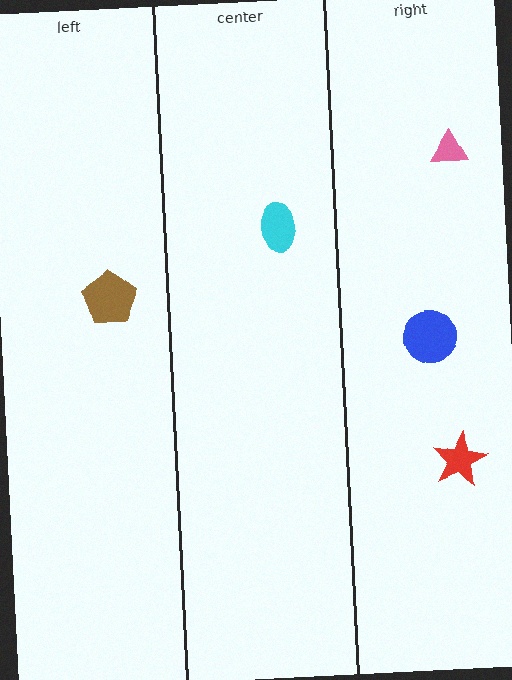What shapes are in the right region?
The pink triangle, the red star, the blue circle.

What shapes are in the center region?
The cyan ellipse.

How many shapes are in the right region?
3.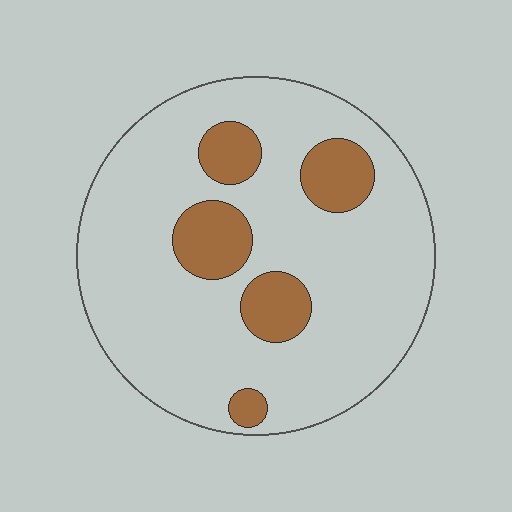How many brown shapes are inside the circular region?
5.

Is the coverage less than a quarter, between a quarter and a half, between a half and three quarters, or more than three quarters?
Less than a quarter.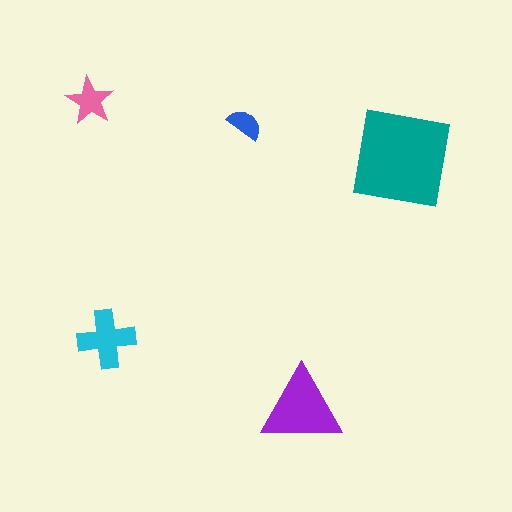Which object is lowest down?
The purple triangle is bottommost.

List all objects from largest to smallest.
The teal square, the purple triangle, the cyan cross, the pink star, the blue semicircle.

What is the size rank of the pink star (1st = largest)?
4th.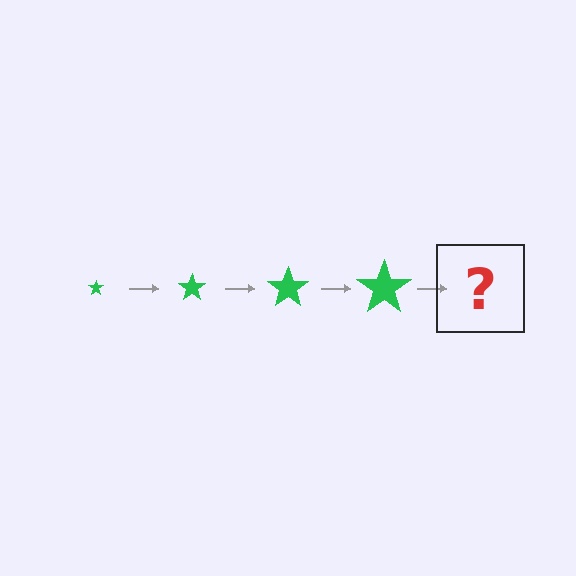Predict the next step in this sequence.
The next step is a green star, larger than the previous one.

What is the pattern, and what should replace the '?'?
The pattern is that the star gets progressively larger each step. The '?' should be a green star, larger than the previous one.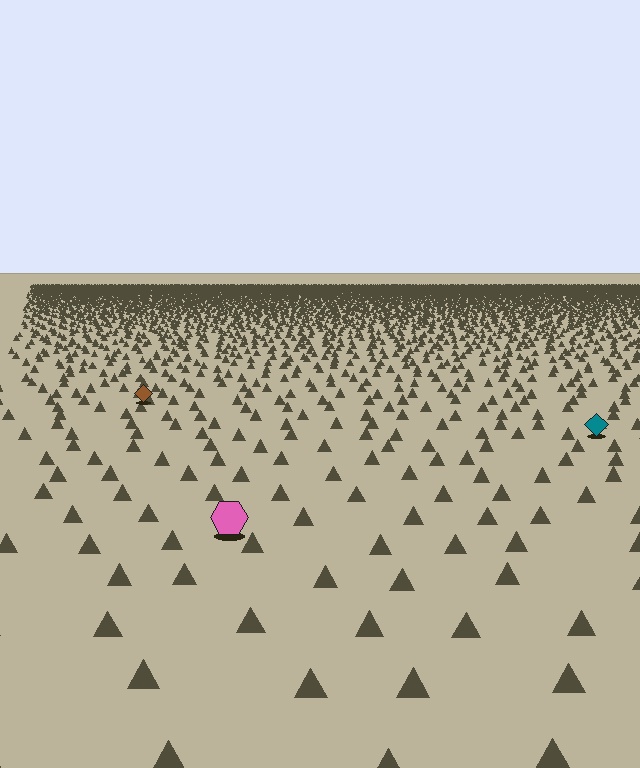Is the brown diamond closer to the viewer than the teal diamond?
No. The teal diamond is closer — you can tell from the texture gradient: the ground texture is coarser near it.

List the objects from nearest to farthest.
From nearest to farthest: the pink hexagon, the teal diamond, the brown diamond.